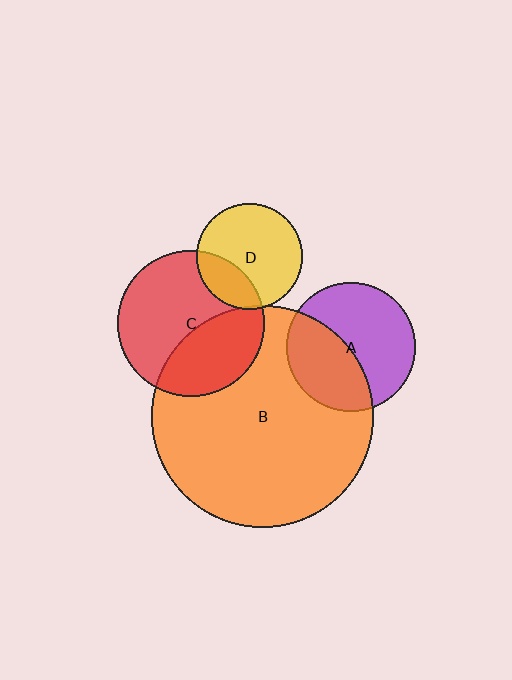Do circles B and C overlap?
Yes.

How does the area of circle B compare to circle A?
Approximately 3.0 times.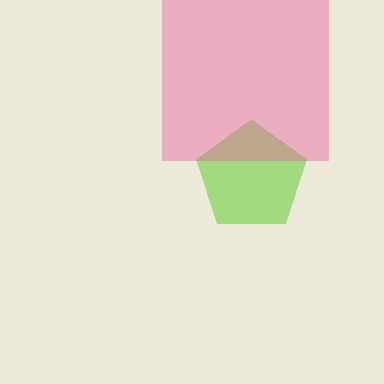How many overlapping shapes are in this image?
There are 2 overlapping shapes in the image.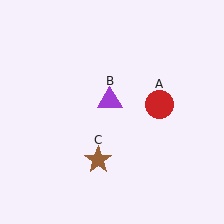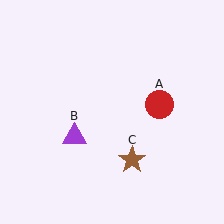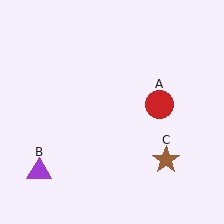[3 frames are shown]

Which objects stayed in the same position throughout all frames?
Red circle (object A) remained stationary.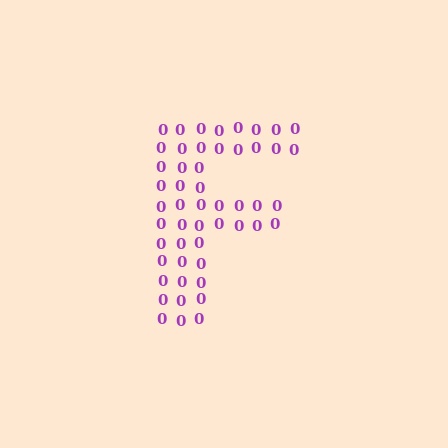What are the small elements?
The small elements are digit 0's.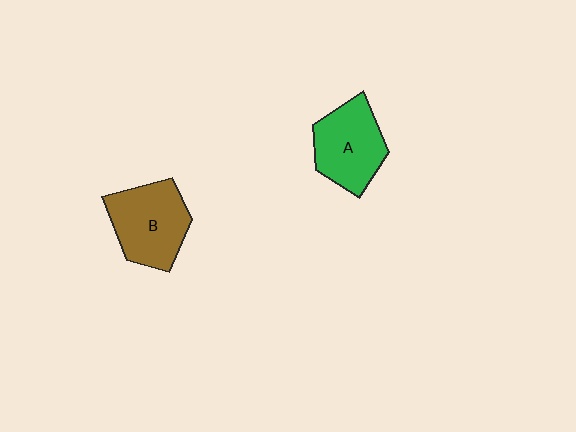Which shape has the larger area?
Shape B (brown).